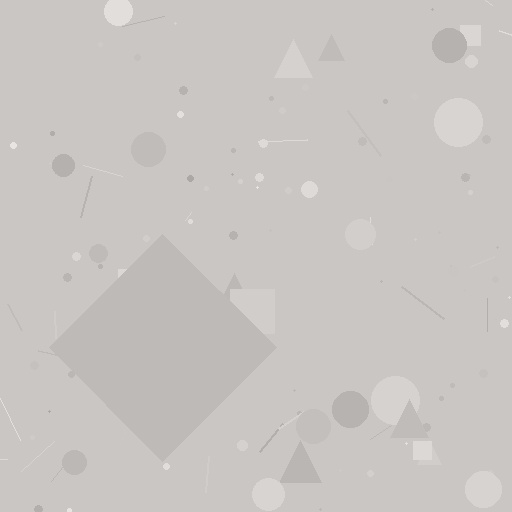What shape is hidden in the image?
A diamond is hidden in the image.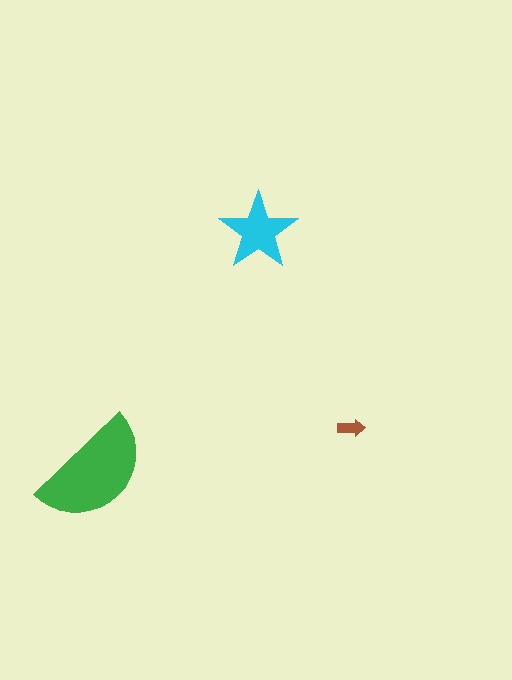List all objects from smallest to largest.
The brown arrow, the cyan star, the green semicircle.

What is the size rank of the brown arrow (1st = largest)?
3rd.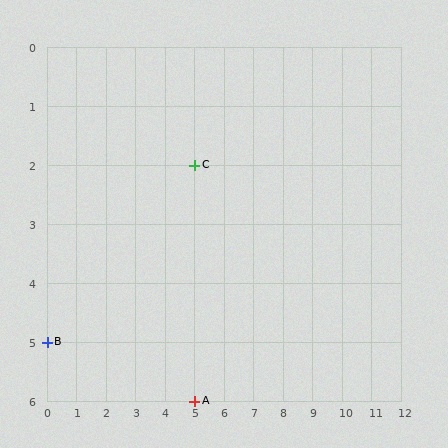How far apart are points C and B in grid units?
Points C and B are 5 columns and 3 rows apart (about 5.8 grid units diagonally).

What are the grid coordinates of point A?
Point A is at grid coordinates (5, 6).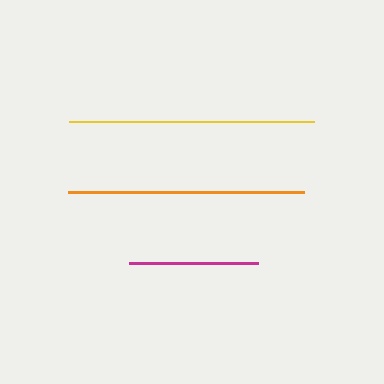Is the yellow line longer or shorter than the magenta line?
The yellow line is longer than the magenta line.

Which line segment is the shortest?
The magenta line is the shortest at approximately 129 pixels.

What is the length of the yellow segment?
The yellow segment is approximately 245 pixels long.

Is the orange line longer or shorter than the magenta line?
The orange line is longer than the magenta line.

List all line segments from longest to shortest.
From longest to shortest: yellow, orange, magenta.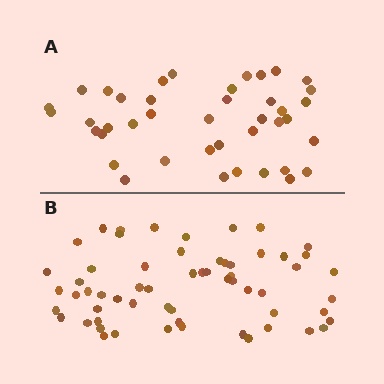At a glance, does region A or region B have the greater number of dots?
Region B (the bottom region) has more dots.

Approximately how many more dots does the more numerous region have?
Region B has approximately 20 more dots than region A.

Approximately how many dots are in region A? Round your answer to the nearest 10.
About 40 dots. (The exact count is 41, which rounds to 40.)